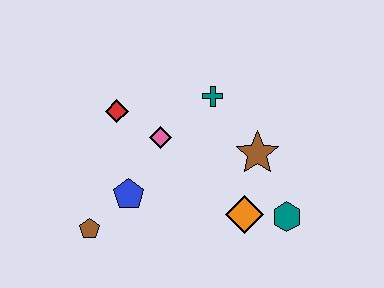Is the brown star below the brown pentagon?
No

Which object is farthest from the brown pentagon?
The teal hexagon is farthest from the brown pentagon.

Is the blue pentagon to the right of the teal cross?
No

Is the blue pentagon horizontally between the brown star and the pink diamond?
No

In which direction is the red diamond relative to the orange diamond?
The red diamond is to the left of the orange diamond.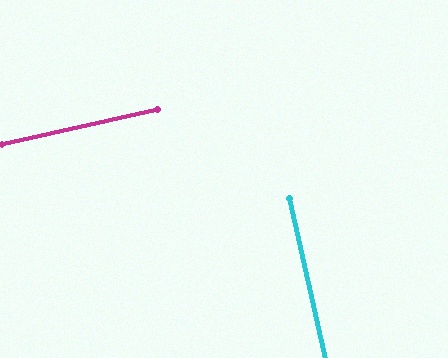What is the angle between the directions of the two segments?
Approximately 90 degrees.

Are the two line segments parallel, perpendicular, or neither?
Perpendicular — they meet at approximately 90°.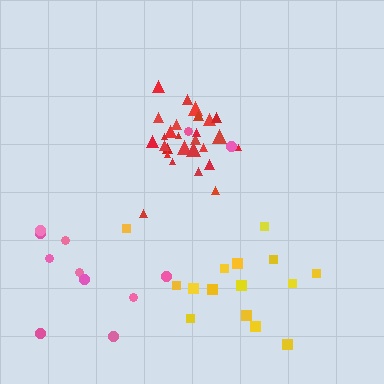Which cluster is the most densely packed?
Red.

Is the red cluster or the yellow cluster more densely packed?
Red.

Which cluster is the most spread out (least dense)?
Pink.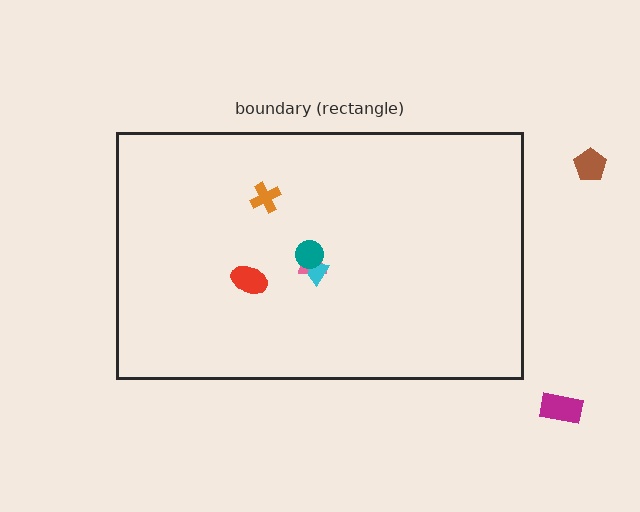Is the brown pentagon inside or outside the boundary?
Outside.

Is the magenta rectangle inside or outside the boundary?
Outside.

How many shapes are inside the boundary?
5 inside, 2 outside.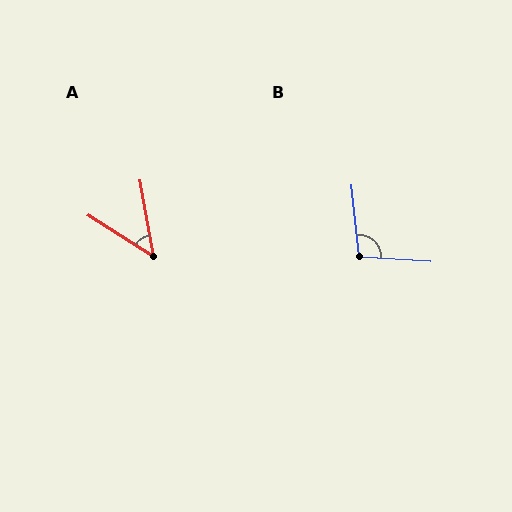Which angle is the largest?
B, at approximately 99 degrees.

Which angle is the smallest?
A, at approximately 48 degrees.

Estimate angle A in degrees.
Approximately 48 degrees.